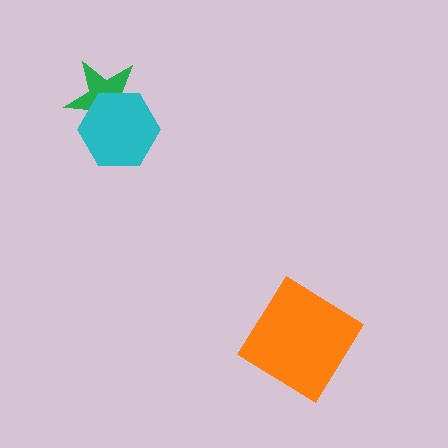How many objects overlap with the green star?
1 object overlaps with the green star.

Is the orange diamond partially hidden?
No, no other shape covers it.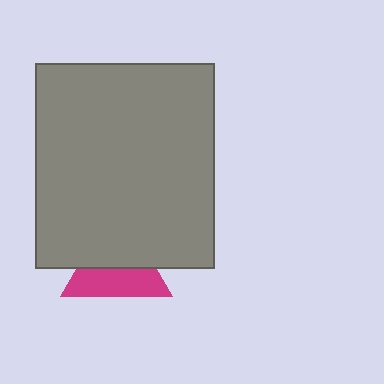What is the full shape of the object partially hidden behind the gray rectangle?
The partially hidden object is a magenta triangle.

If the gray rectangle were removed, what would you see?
You would see the complete magenta triangle.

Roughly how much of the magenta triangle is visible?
About half of it is visible (roughly 49%).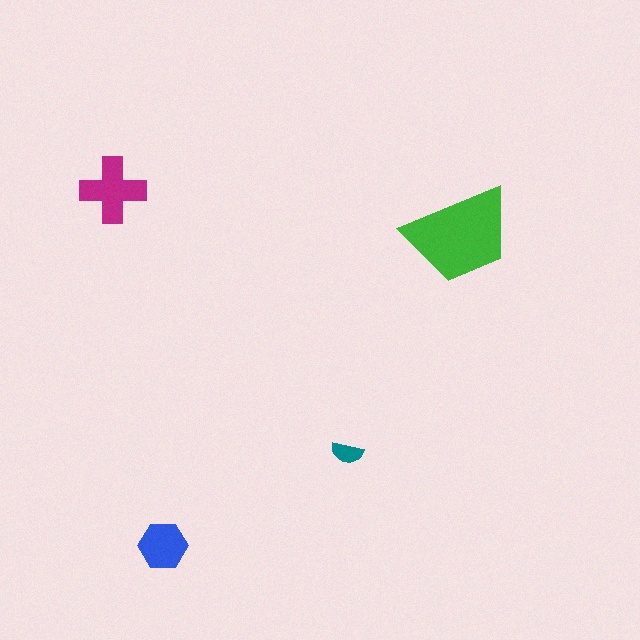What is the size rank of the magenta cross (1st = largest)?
2nd.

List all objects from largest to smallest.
The green trapezoid, the magenta cross, the blue hexagon, the teal semicircle.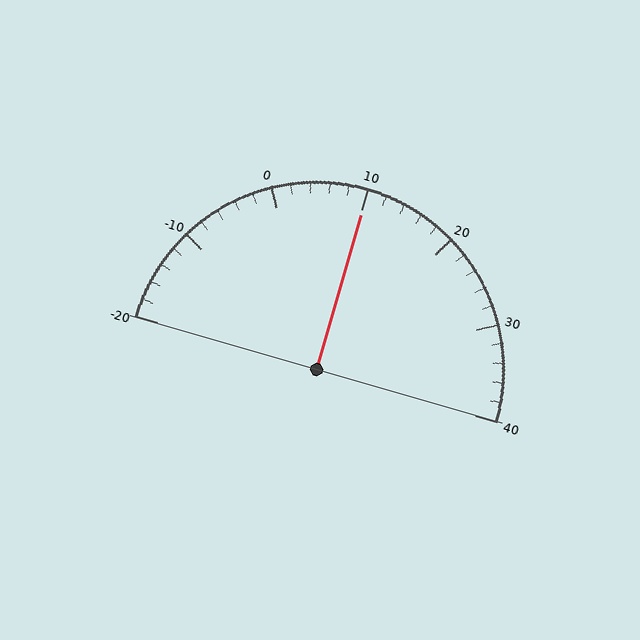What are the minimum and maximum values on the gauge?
The gauge ranges from -20 to 40.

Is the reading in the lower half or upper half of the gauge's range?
The reading is in the upper half of the range (-20 to 40).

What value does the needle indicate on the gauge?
The needle indicates approximately 10.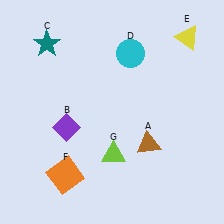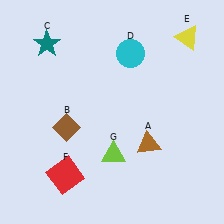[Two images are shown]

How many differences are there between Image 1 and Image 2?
There are 2 differences between the two images.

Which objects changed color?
B changed from purple to brown. F changed from orange to red.